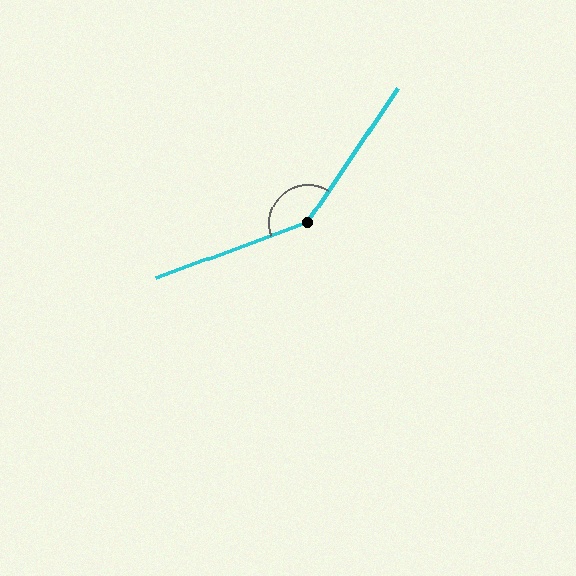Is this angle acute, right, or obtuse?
It is obtuse.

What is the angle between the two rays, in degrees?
Approximately 144 degrees.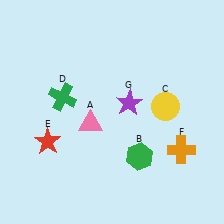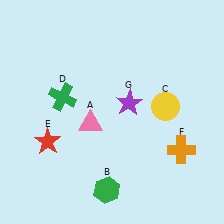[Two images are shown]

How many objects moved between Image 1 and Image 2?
1 object moved between the two images.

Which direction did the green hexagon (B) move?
The green hexagon (B) moved down.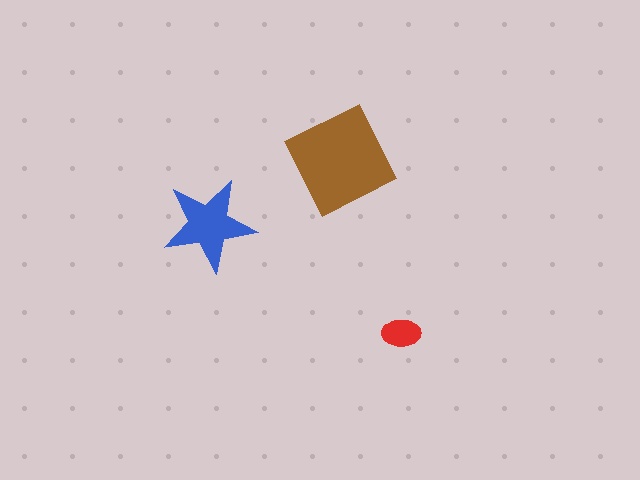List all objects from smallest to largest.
The red ellipse, the blue star, the brown square.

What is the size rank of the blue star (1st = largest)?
2nd.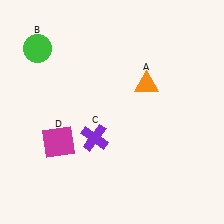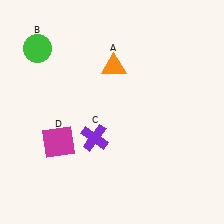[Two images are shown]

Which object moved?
The orange triangle (A) moved left.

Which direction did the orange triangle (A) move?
The orange triangle (A) moved left.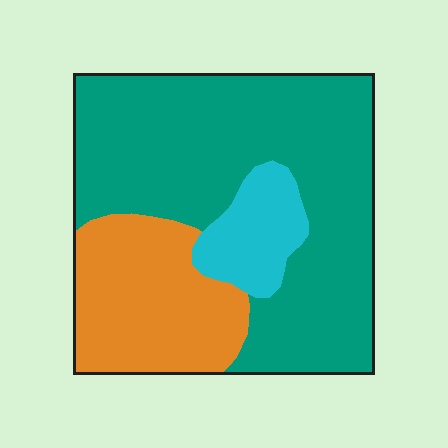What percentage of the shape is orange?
Orange covers roughly 25% of the shape.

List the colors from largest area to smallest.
From largest to smallest: teal, orange, cyan.